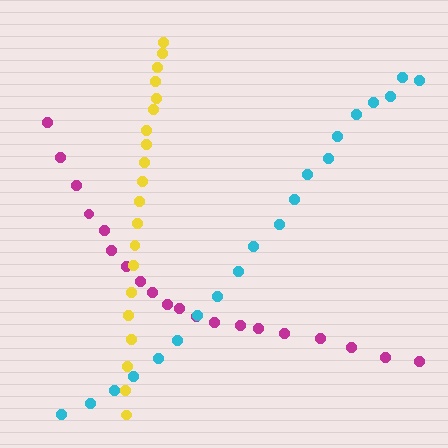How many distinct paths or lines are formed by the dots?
There are 3 distinct paths.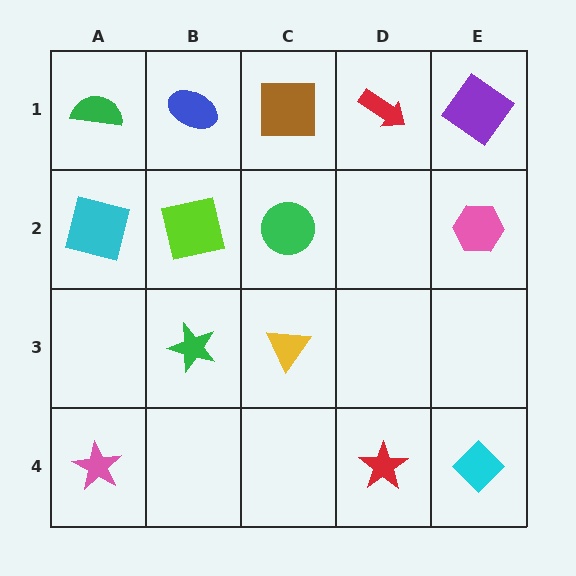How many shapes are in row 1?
5 shapes.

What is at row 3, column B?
A green star.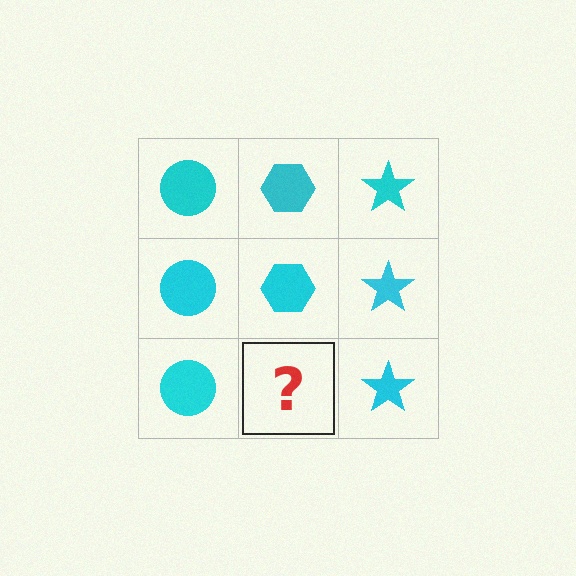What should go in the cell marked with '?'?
The missing cell should contain a cyan hexagon.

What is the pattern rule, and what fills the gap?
The rule is that each column has a consistent shape. The gap should be filled with a cyan hexagon.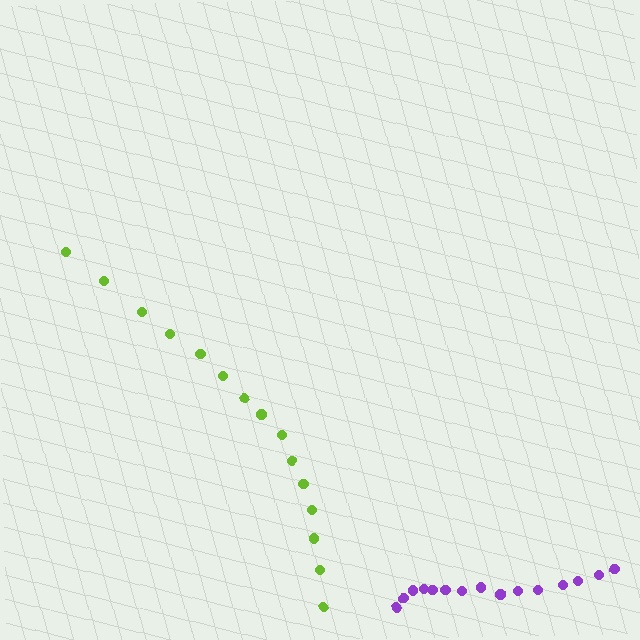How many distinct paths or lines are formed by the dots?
There are 2 distinct paths.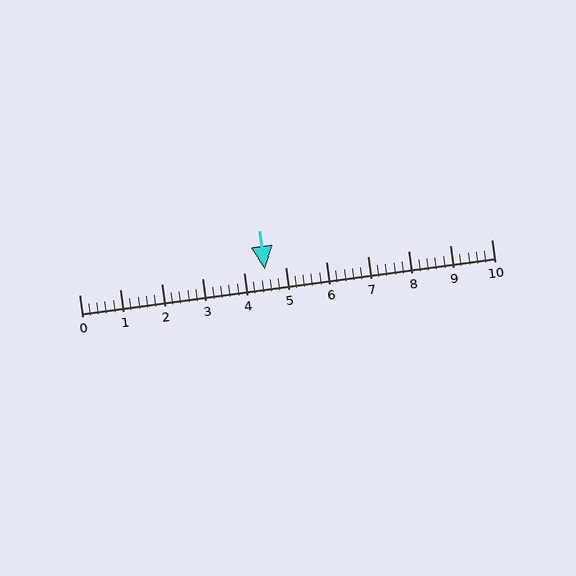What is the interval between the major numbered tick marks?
The major tick marks are spaced 1 units apart.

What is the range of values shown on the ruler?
The ruler shows values from 0 to 10.